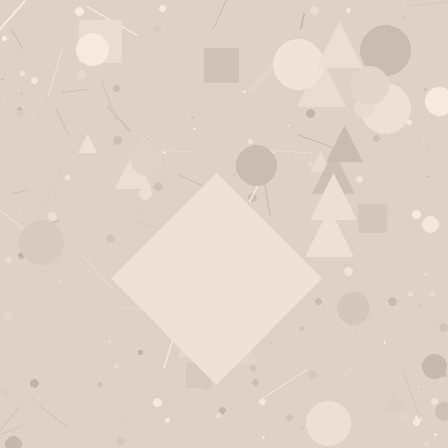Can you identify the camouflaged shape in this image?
The camouflaged shape is a diamond.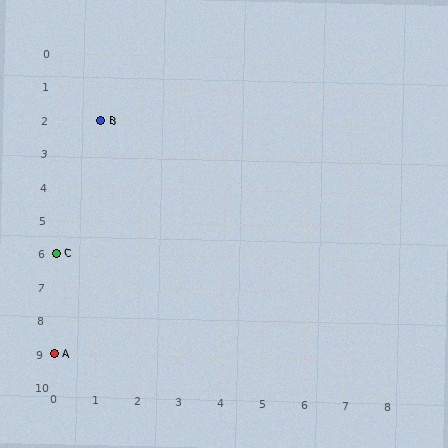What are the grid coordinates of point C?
Point C is at grid coordinates (0, 6).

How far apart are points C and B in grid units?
Points C and B are 1 column and 4 rows apart (about 4.1 grid units diagonally).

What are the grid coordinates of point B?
Point B is at grid coordinates (1, 2).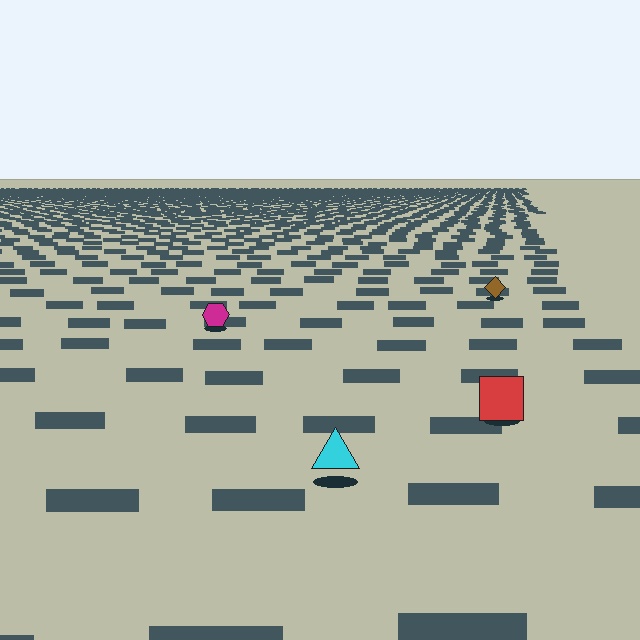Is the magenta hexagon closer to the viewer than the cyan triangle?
No. The cyan triangle is closer — you can tell from the texture gradient: the ground texture is coarser near it.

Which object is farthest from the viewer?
The brown diamond is farthest from the viewer. It appears smaller and the ground texture around it is denser.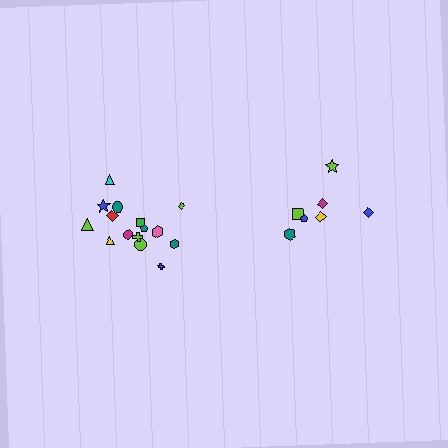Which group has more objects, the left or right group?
The left group.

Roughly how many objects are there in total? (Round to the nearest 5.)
Roughly 20 objects in total.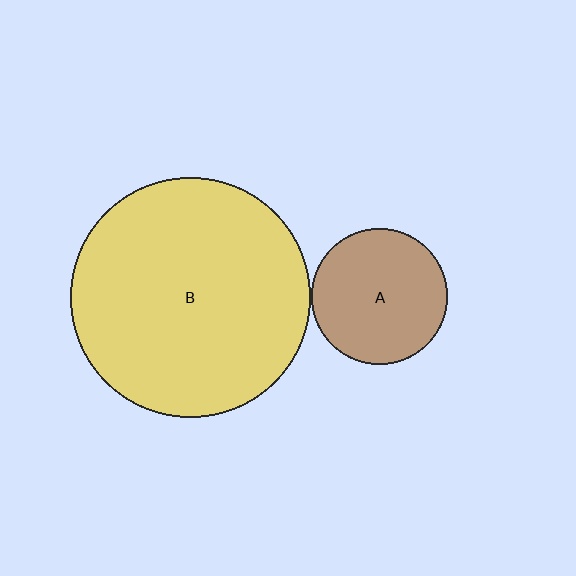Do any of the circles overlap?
No, none of the circles overlap.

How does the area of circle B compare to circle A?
Approximately 3.1 times.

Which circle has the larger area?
Circle B (yellow).